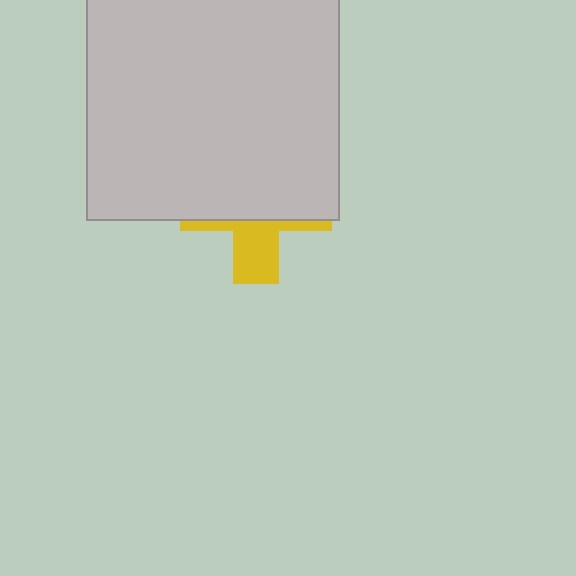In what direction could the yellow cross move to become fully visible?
The yellow cross could move down. That would shift it out from behind the light gray square entirely.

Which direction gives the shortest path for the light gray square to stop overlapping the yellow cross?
Moving up gives the shortest separation.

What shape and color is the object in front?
The object in front is a light gray square.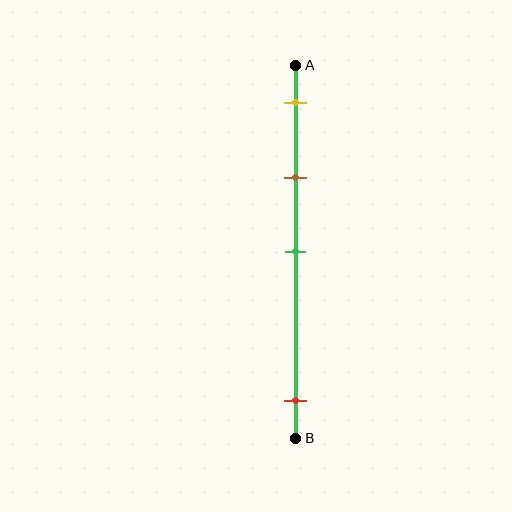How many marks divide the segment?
There are 4 marks dividing the segment.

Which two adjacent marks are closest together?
The yellow and brown marks are the closest adjacent pair.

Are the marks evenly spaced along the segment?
No, the marks are not evenly spaced.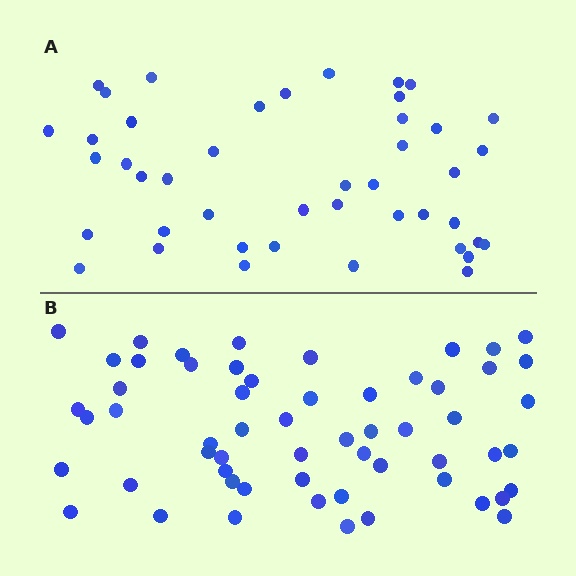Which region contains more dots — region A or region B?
Region B (the bottom region) has more dots.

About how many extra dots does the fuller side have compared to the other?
Region B has approximately 15 more dots than region A.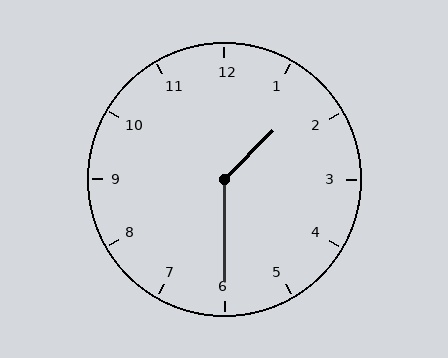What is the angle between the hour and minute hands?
Approximately 135 degrees.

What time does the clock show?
1:30.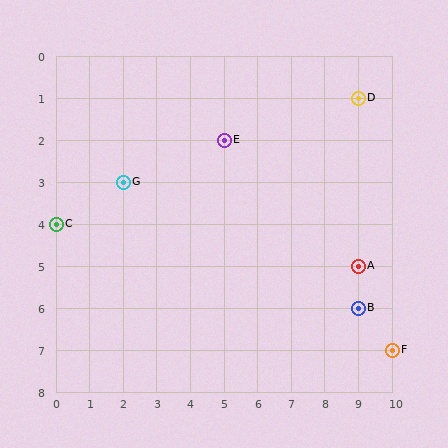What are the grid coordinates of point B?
Point B is at grid coordinates (9, 6).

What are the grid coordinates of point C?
Point C is at grid coordinates (0, 4).